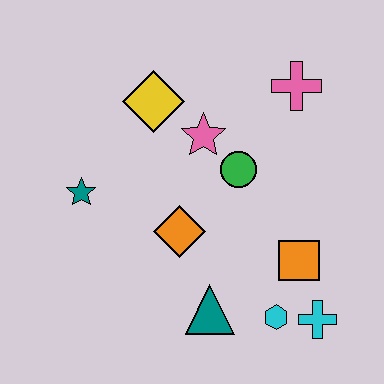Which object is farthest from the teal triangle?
The pink cross is farthest from the teal triangle.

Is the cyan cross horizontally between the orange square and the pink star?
No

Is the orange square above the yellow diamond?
No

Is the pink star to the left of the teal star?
No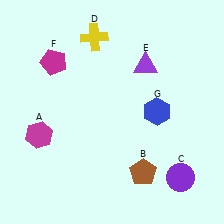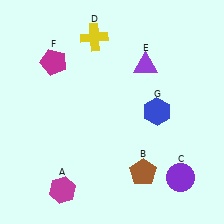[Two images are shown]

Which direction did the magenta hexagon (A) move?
The magenta hexagon (A) moved down.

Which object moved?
The magenta hexagon (A) moved down.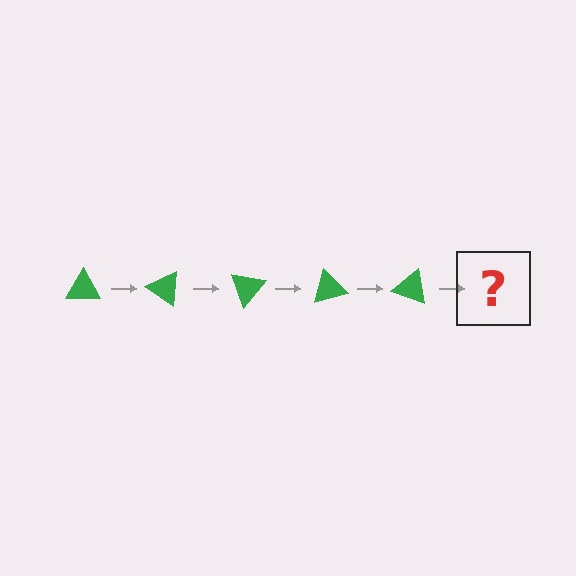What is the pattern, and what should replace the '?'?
The pattern is that the triangle rotates 35 degrees each step. The '?' should be a green triangle rotated 175 degrees.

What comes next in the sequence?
The next element should be a green triangle rotated 175 degrees.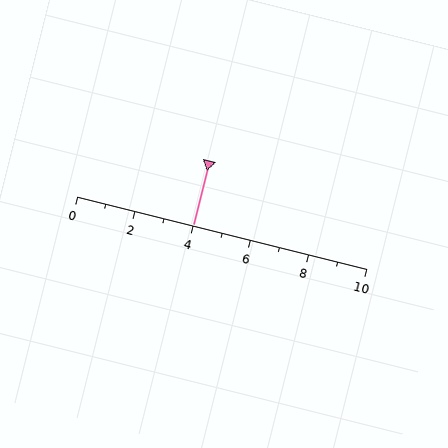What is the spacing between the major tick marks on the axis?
The major ticks are spaced 2 apart.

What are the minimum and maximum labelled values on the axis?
The axis runs from 0 to 10.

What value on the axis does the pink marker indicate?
The marker indicates approximately 4.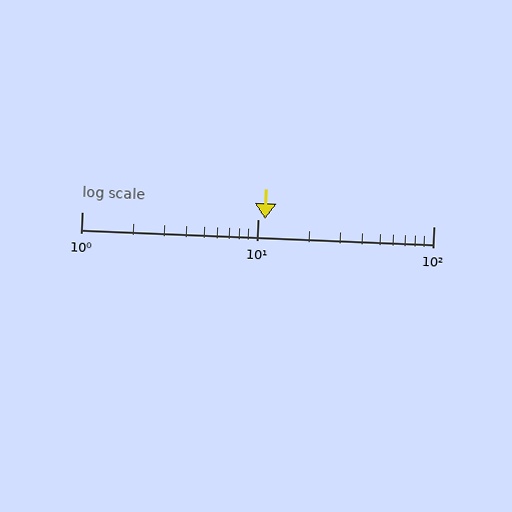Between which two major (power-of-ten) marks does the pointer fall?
The pointer is between 10 and 100.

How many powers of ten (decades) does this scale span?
The scale spans 2 decades, from 1 to 100.